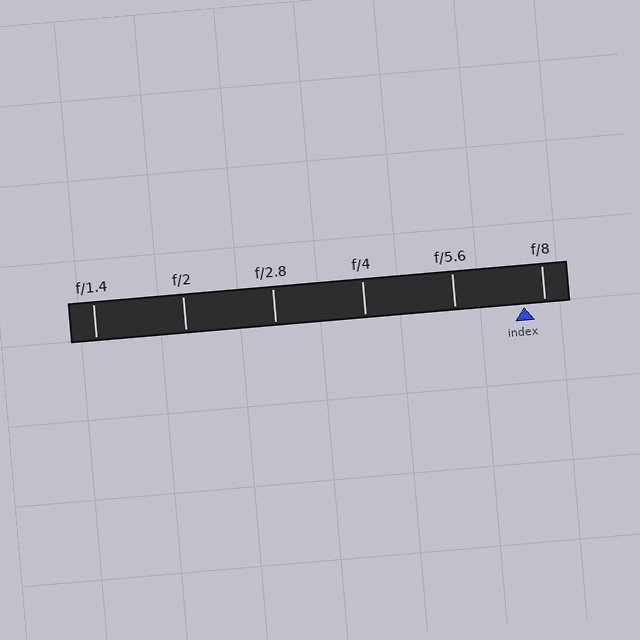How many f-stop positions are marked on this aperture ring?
There are 6 f-stop positions marked.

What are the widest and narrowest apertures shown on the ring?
The widest aperture shown is f/1.4 and the narrowest is f/8.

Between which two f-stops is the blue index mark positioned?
The index mark is between f/5.6 and f/8.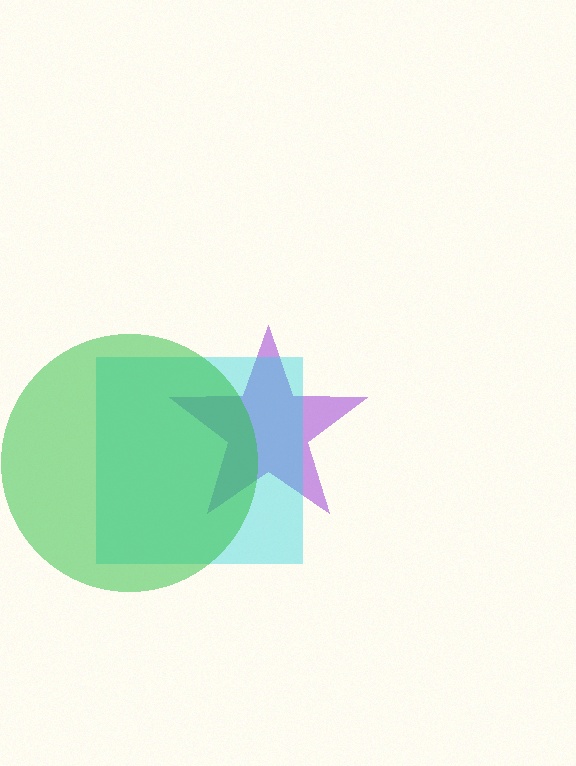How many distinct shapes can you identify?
There are 3 distinct shapes: a purple star, a cyan square, a green circle.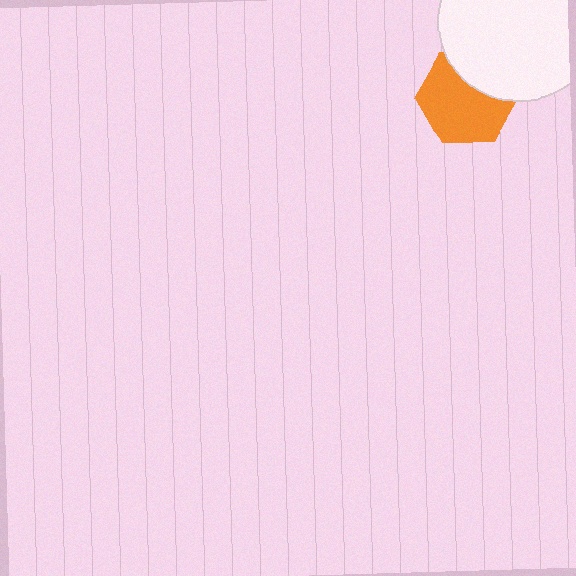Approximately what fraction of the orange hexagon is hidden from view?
Roughly 30% of the orange hexagon is hidden behind the white circle.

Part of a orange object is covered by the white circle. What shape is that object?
It is a hexagon.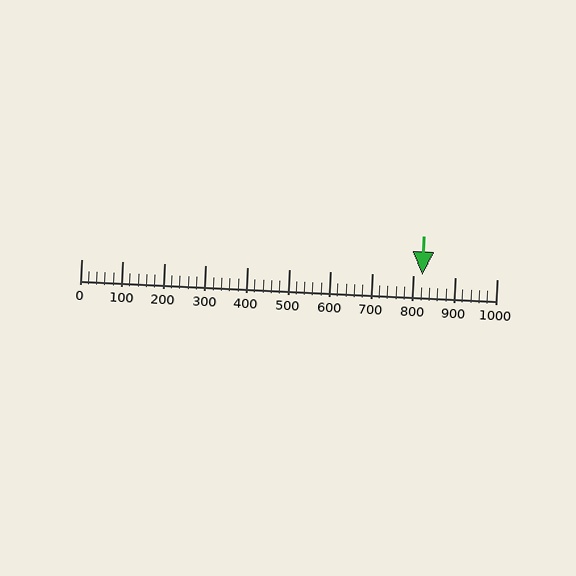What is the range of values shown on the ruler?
The ruler shows values from 0 to 1000.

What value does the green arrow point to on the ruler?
The green arrow points to approximately 821.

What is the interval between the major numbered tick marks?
The major tick marks are spaced 100 units apart.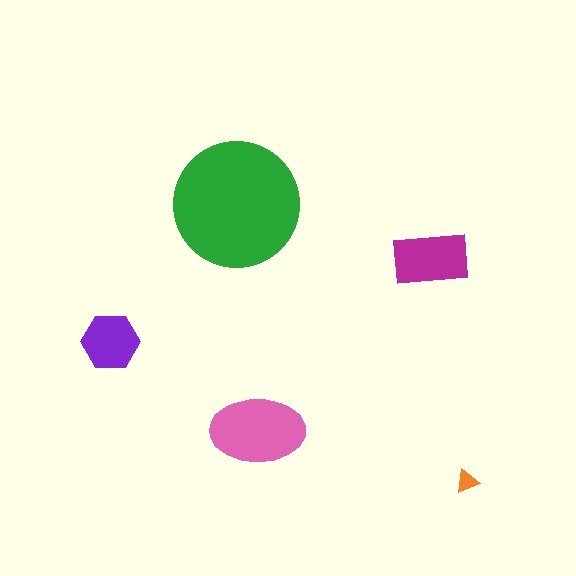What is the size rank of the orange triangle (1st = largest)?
5th.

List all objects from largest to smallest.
The green circle, the pink ellipse, the magenta rectangle, the purple hexagon, the orange triangle.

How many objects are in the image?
There are 5 objects in the image.